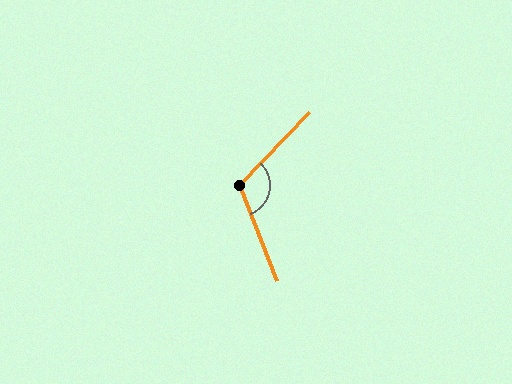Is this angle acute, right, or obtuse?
It is obtuse.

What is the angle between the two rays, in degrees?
Approximately 115 degrees.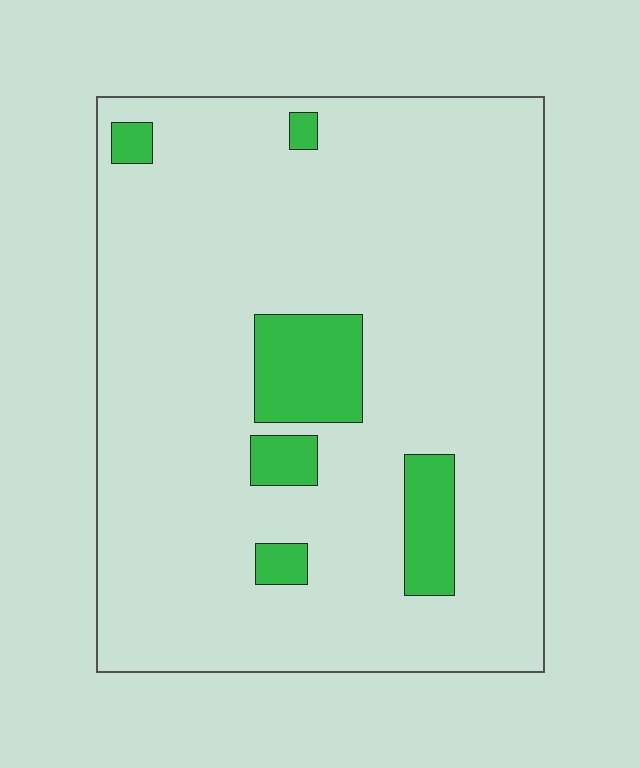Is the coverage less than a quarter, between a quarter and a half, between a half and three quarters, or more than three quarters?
Less than a quarter.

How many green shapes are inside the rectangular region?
6.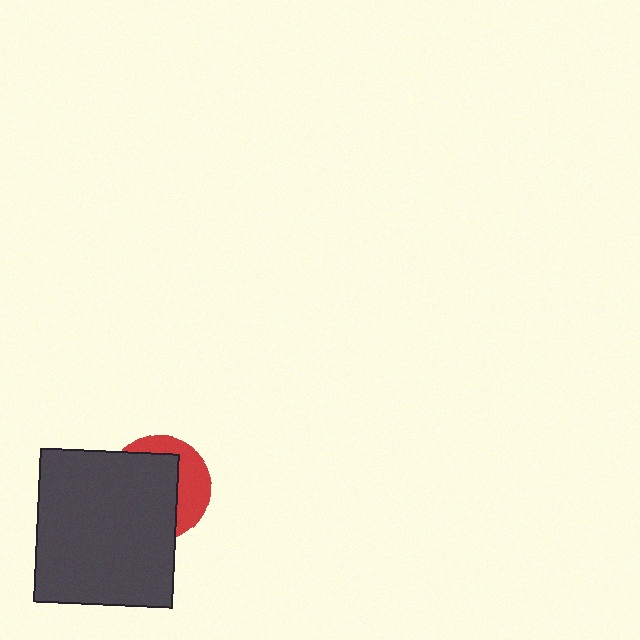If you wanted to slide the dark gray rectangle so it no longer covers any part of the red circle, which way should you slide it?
Slide it toward the lower-left — that is the most direct way to separate the two shapes.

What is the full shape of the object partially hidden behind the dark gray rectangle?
The partially hidden object is a red circle.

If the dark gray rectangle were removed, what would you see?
You would see the complete red circle.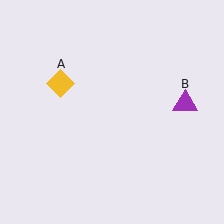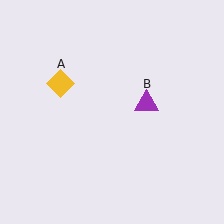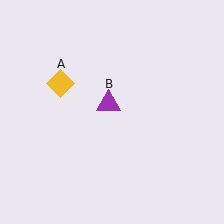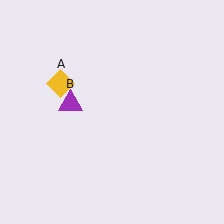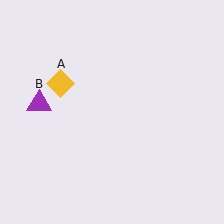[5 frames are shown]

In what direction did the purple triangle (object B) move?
The purple triangle (object B) moved left.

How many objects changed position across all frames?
1 object changed position: purple triangle (object B).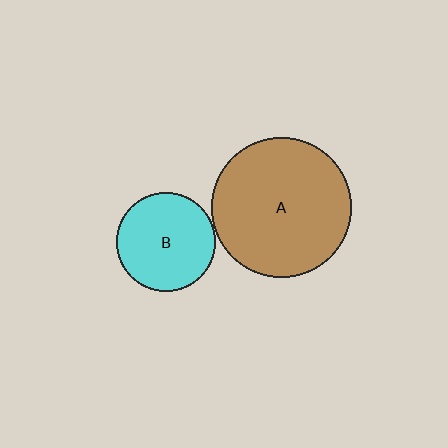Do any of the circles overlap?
No, none of the circles overlap.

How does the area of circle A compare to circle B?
Approximately 2.0 times.